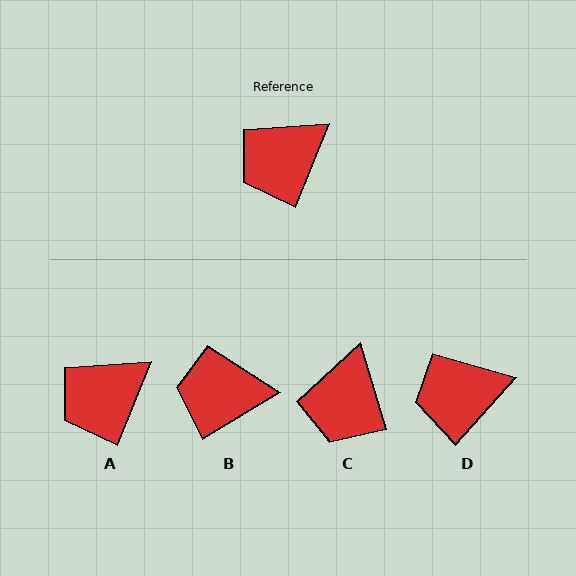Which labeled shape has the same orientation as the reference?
A.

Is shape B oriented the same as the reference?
No, it is off by about 37 degrees.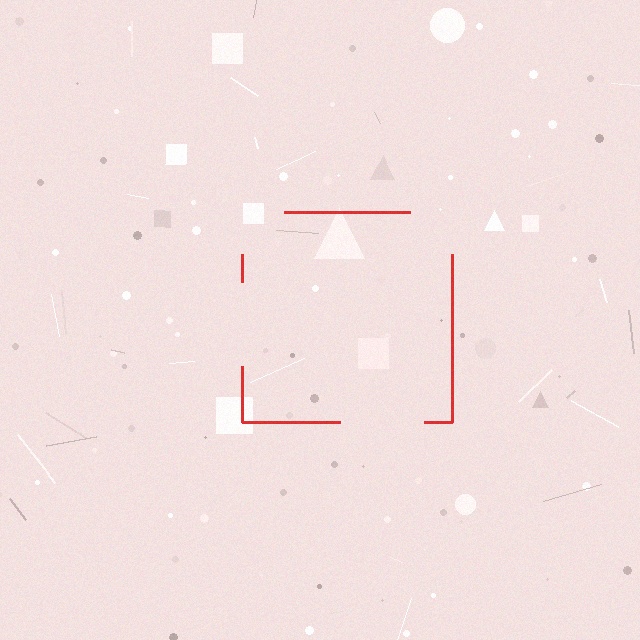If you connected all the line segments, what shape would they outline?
They would outline a square.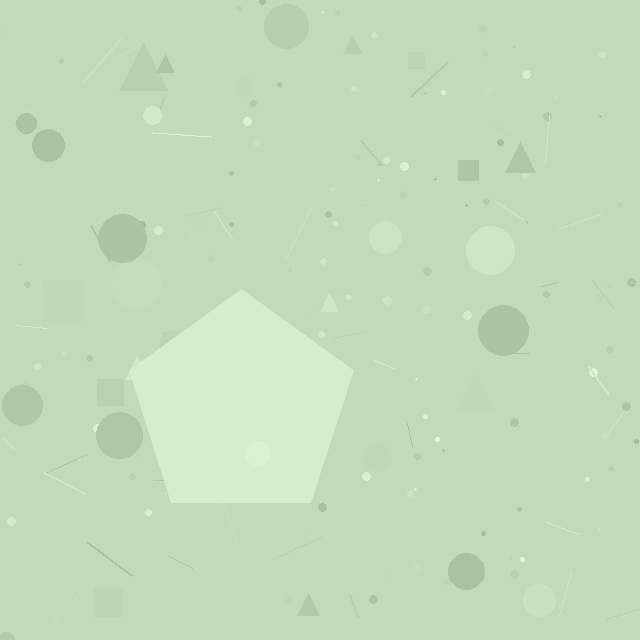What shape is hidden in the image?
A pentagon is hidden in the image.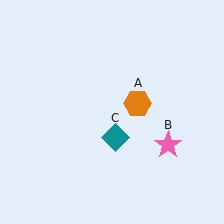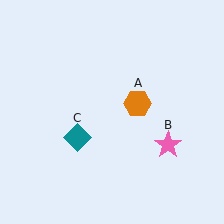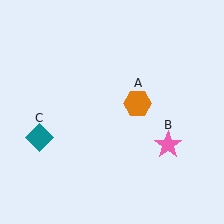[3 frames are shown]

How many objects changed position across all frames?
1 object changed position: teal diamond (object C).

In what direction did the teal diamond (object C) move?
The teal diamond (object C) moved left.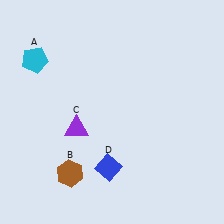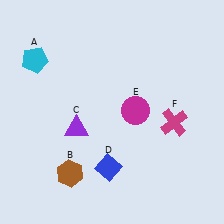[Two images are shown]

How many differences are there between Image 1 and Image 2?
There are 2 differences between the two images.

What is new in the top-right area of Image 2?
A magenta circle (E) was added in the top-right area of Image 2.